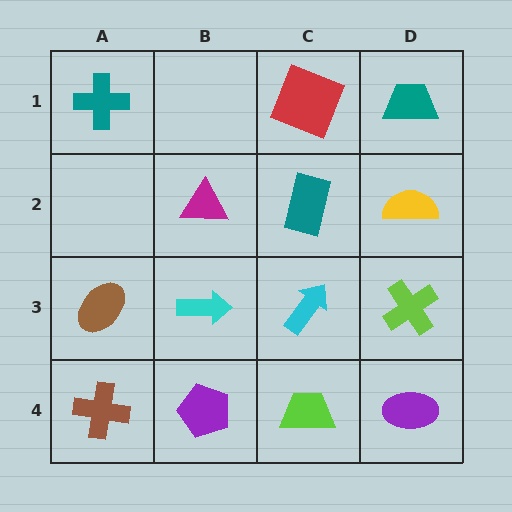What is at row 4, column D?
A purple ellipse.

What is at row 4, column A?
A brown cross.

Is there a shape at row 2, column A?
No, that cell is empty.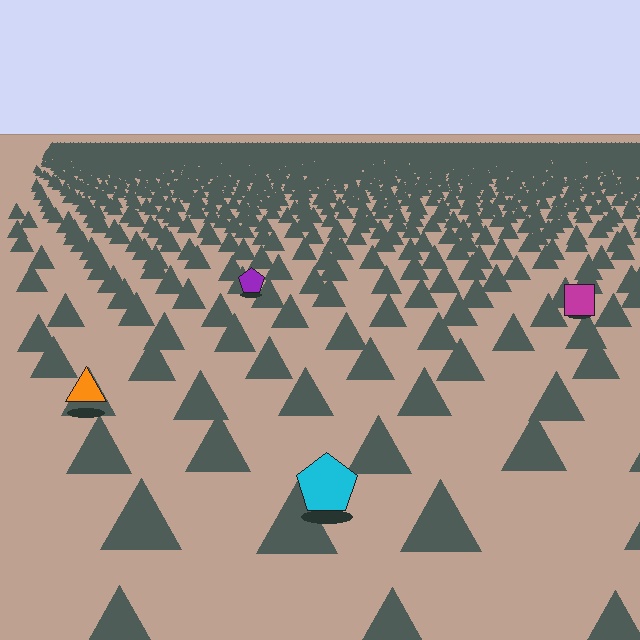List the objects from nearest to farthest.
From nearest to farthest: the cyan pentagon, the orange triangle, the magenta square, the purple pentagon.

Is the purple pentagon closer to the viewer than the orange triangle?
No. The orange triangle is closer — you can tell from the texture gradient: the ground texture is coarser near it.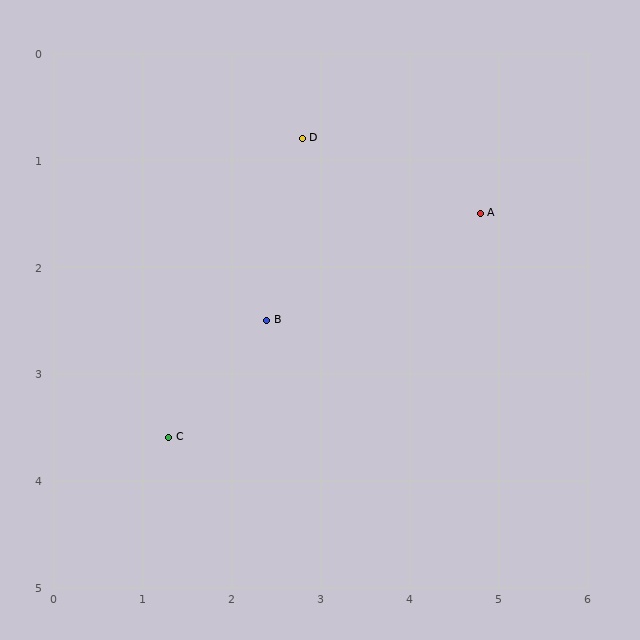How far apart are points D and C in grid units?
Points D and C are about 3.2 grid units apart.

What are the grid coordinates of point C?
Point C is at approximately (1.3, 3.6).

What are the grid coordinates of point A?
Point A is at approximately (4.8, 1.5).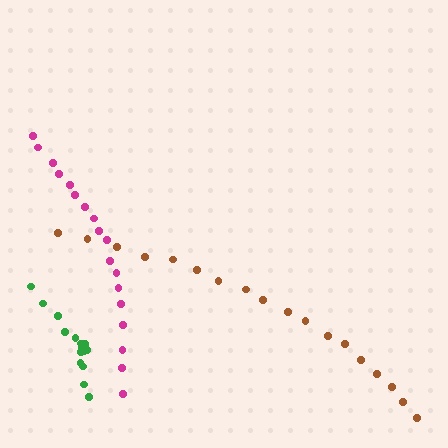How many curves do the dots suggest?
There are 3 distinct paths.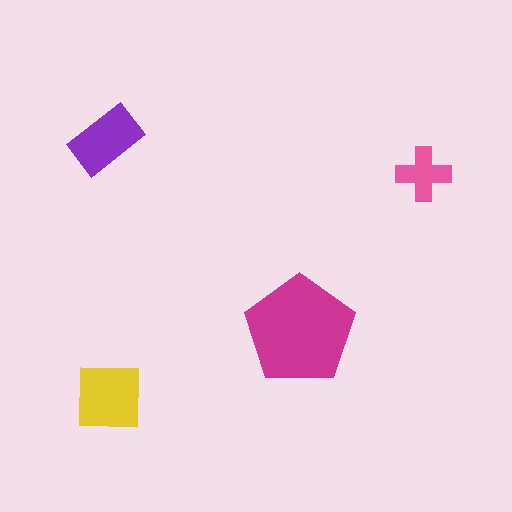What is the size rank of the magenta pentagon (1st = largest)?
1st.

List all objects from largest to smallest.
The magenta pentagon, the yellow square, the purple rectangle, the pink cross.